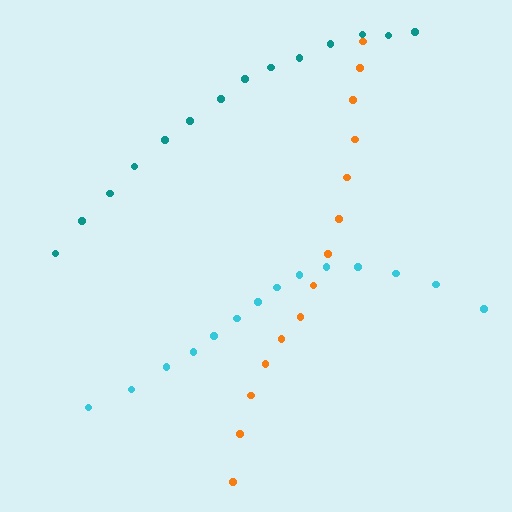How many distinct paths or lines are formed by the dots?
There are 3 distinct paths.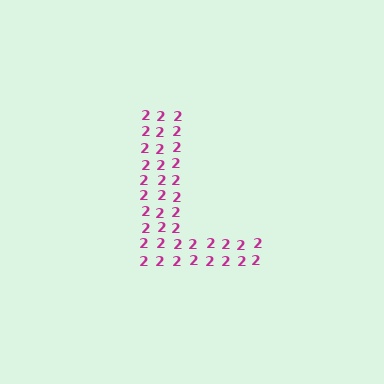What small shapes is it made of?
It is made of small digit 2's.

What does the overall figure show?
The overall figure shows the letter L.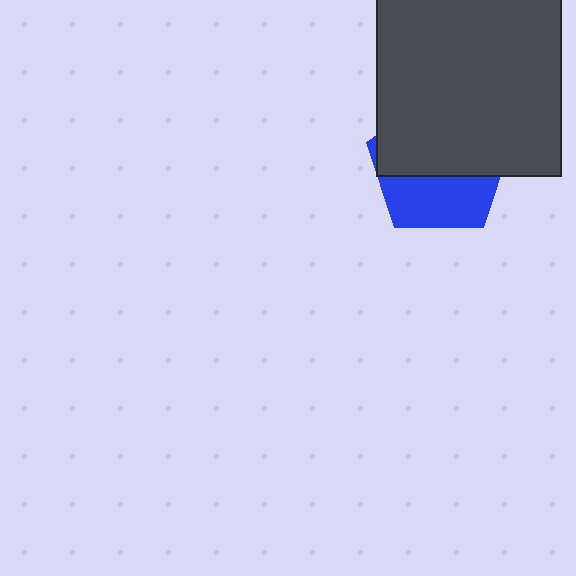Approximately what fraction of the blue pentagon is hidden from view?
Roughly 60% of the blue pentagon is hidden behind the dark gray square.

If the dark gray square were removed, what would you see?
You would see the complete blue pentagon.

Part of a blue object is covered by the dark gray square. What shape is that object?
It is a pentagon.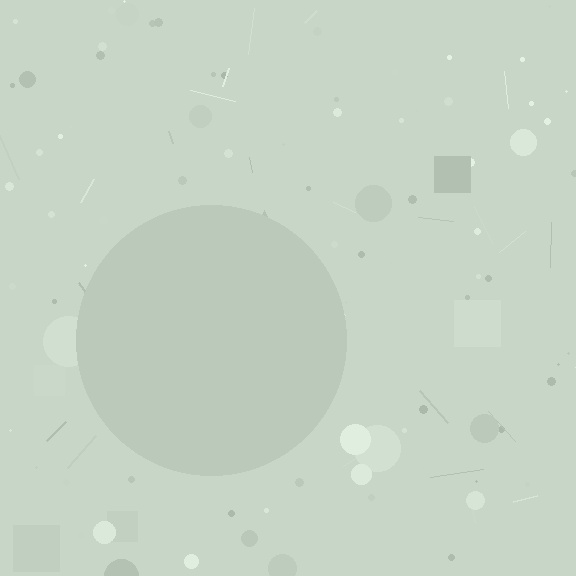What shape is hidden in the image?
A circle is hidden in the image.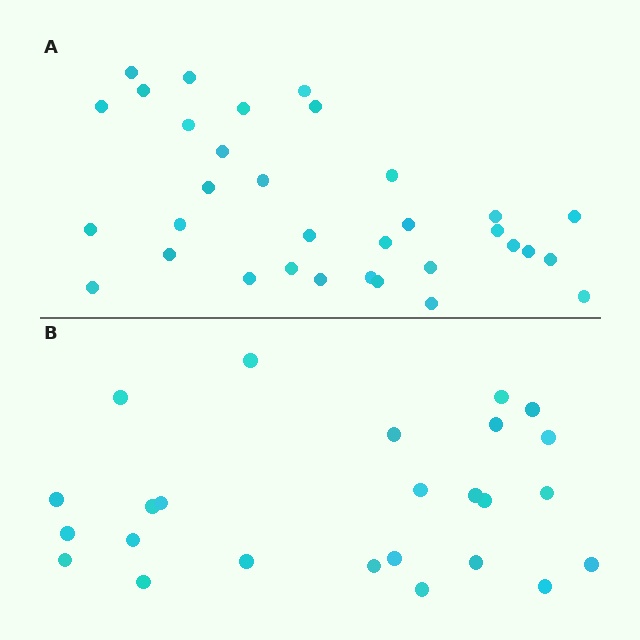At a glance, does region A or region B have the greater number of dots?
Region A (the top region) has more dots.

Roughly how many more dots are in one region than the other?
Region A has roughly 8 or so more dots than region B.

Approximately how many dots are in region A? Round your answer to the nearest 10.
About 30 dots. (The exact count is 33, which rounds to 30.)